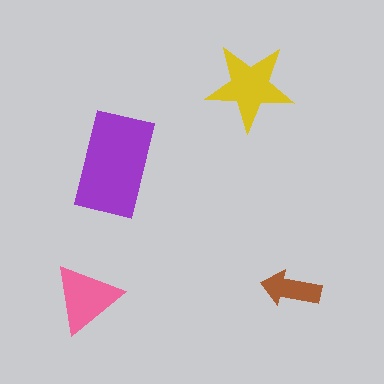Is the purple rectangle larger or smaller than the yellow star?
Larger.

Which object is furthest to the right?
The brown arrow is rightmost.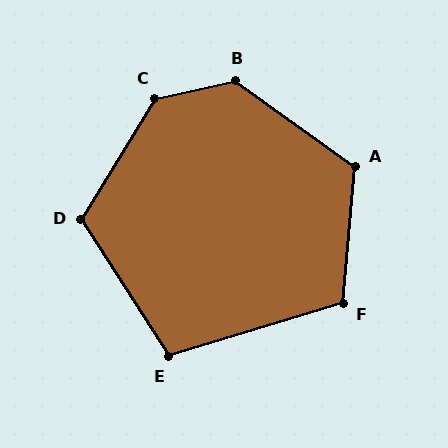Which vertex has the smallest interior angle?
E, at approximately 106 degrees.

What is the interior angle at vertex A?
Approximately 121 degrees (obtuse).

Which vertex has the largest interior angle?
C, at approximately 134 degrees.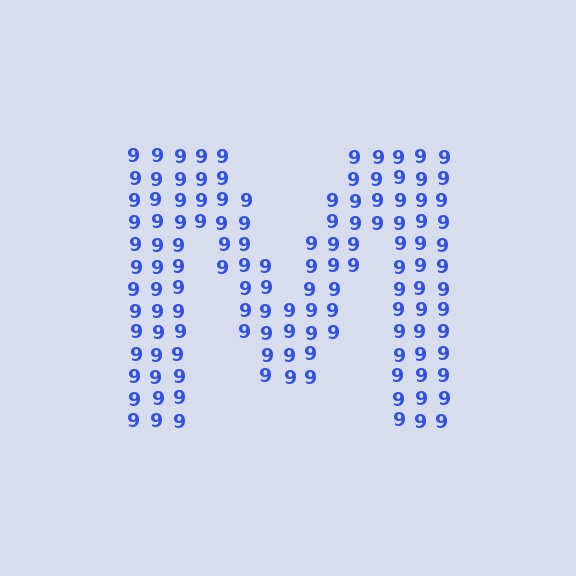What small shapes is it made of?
It is made of small digit 9's.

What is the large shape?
The large shape is the letter M.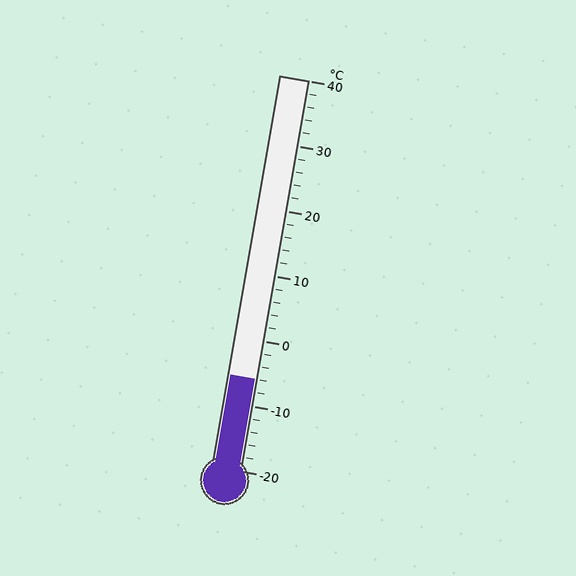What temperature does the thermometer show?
The thermometer shows approximately -6°C.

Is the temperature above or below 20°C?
The temperature is below 20°C.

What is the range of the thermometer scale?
The thermometer scale ranges from -20°C to 40°C.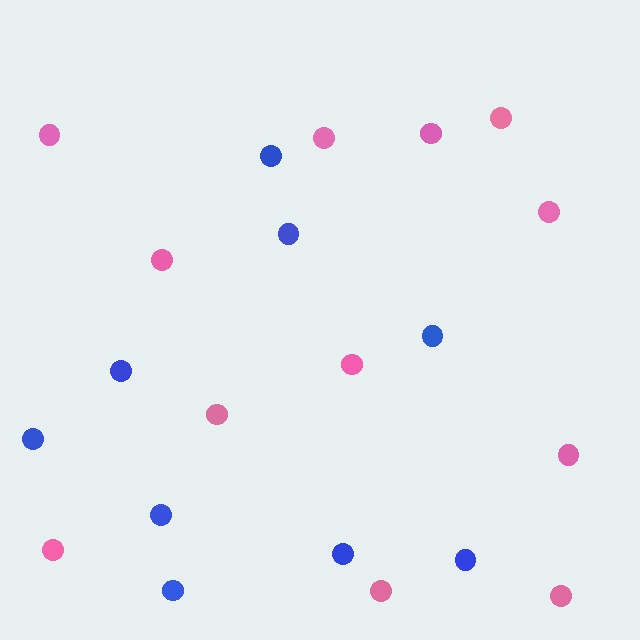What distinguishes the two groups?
There are 2 groups: one group of blue circles (9) and one group of pink circles (12).